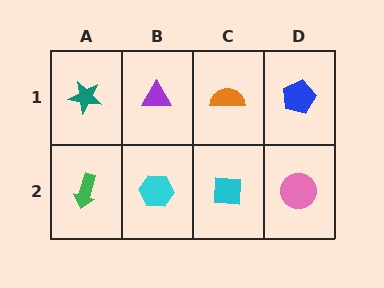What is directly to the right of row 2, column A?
A cyan hexagon.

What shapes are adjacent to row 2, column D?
A blue pentagon (row 1, column D), a cyan square (row 2, column C).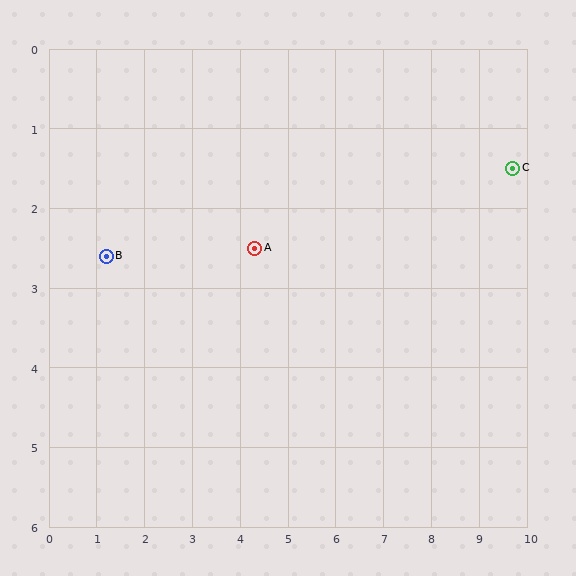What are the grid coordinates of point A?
Point A is at approximately (4.3, 2.5).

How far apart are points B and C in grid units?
Points B and C are about 8.6 grid units apart.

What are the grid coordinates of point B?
Point B is at approximately (1.2, 2.6).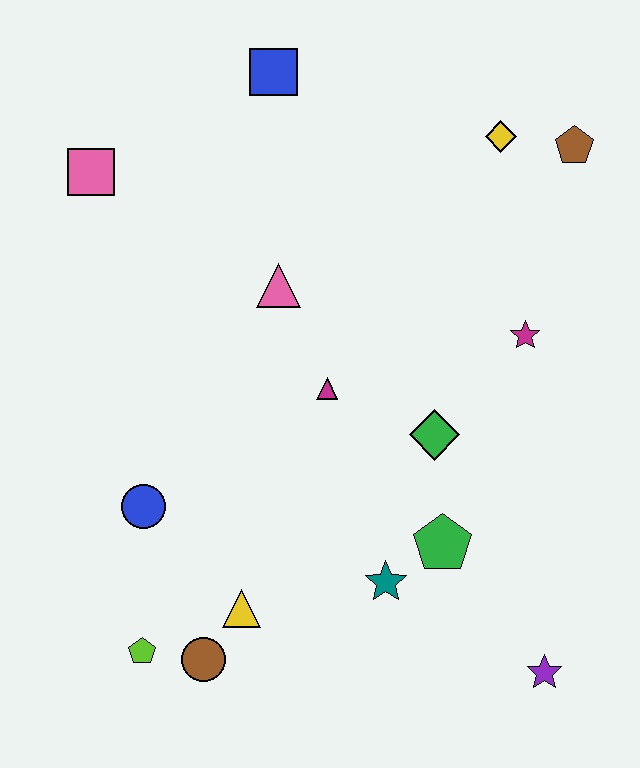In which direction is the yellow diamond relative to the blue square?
The yellow diamond is to the right of the blue square.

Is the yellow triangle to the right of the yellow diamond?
No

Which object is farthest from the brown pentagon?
The lime pentagon is farthest from the brown pentagon.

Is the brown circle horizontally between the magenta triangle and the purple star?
No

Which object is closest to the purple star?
The green pentagon is closest to the purple star.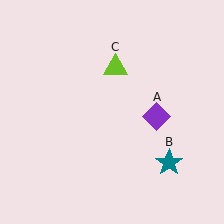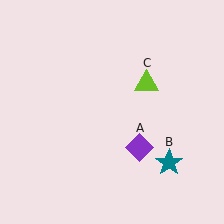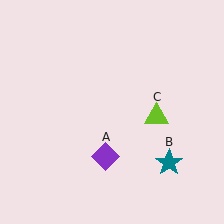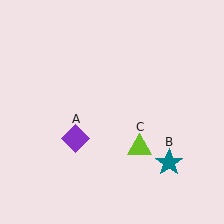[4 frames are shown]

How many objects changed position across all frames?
2 objects changed position: purple diamond (object A), lime triangle (object C).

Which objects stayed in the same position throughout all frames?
Teal star (object B) remained stationary.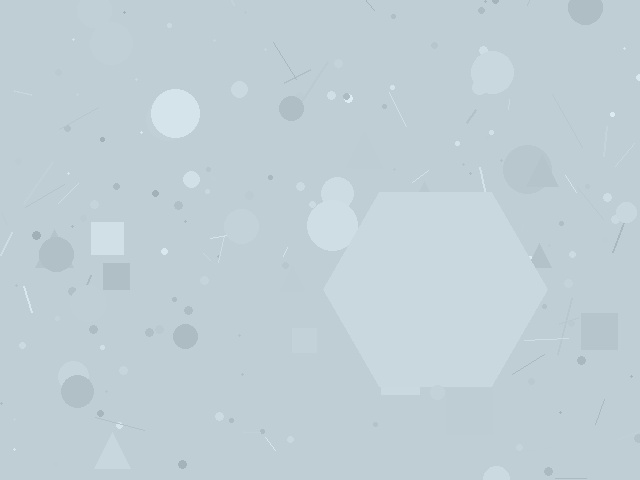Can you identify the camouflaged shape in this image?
The camouflaged shape is a hexagon.